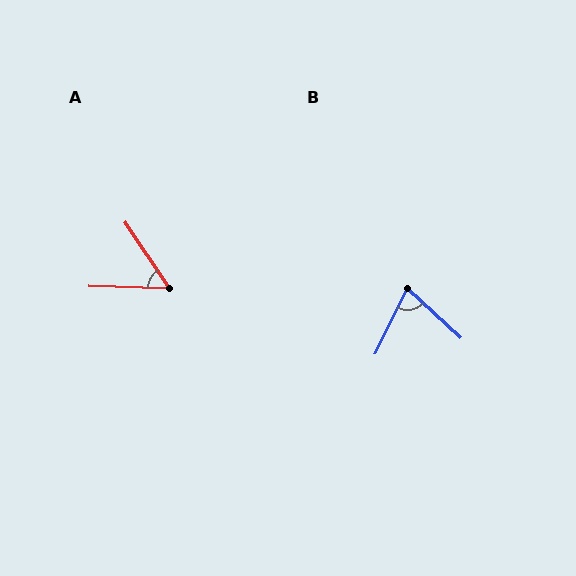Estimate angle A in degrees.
Approximately 54 degrees.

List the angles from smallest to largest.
A (54°), B (74°).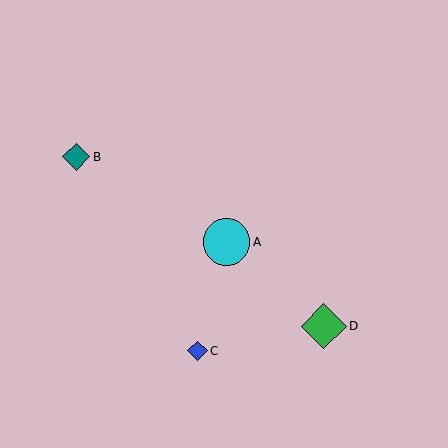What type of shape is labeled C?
Shape C is a blue diamond.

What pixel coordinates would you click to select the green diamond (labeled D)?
Click at (324, 326) to select the green diamond D.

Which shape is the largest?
The cyan circle (labeled A) is the largest.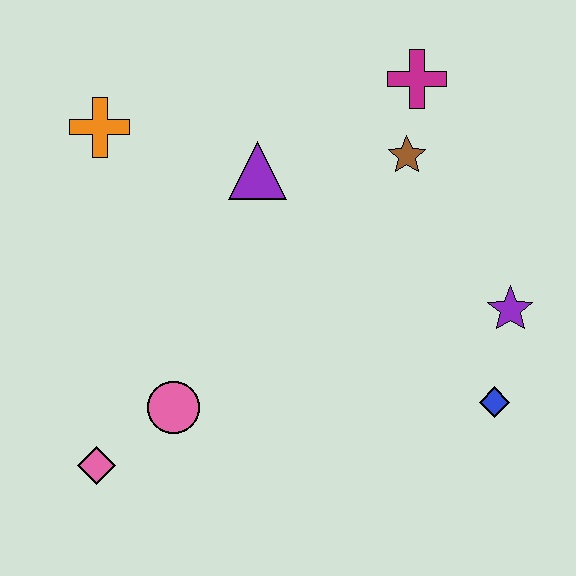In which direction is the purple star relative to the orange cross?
The purple star is to the right of the orange cross.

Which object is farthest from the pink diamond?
The magenta cross is farthest from the pink diamond.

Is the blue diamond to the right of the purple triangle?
Yes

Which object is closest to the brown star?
The magenta cross is closest to the brown star.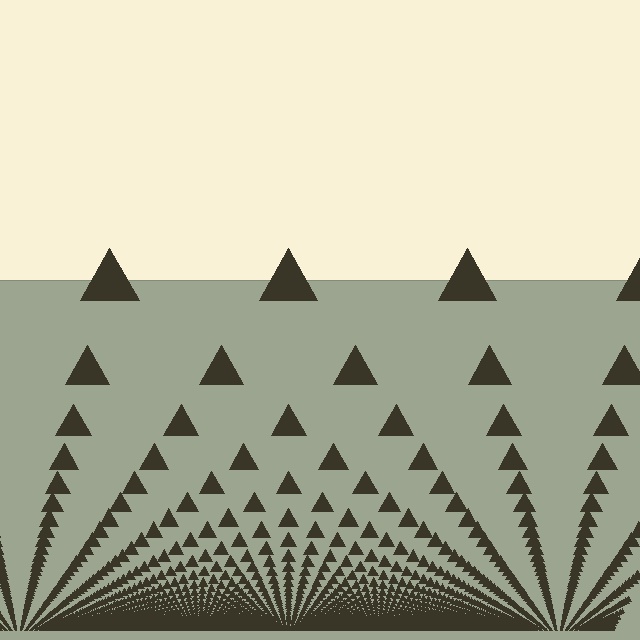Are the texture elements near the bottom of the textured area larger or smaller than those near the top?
Smaller. The gradient is inverted — elements near the bottom are smaller and denser.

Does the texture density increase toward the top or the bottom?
Density increases toward the bottom.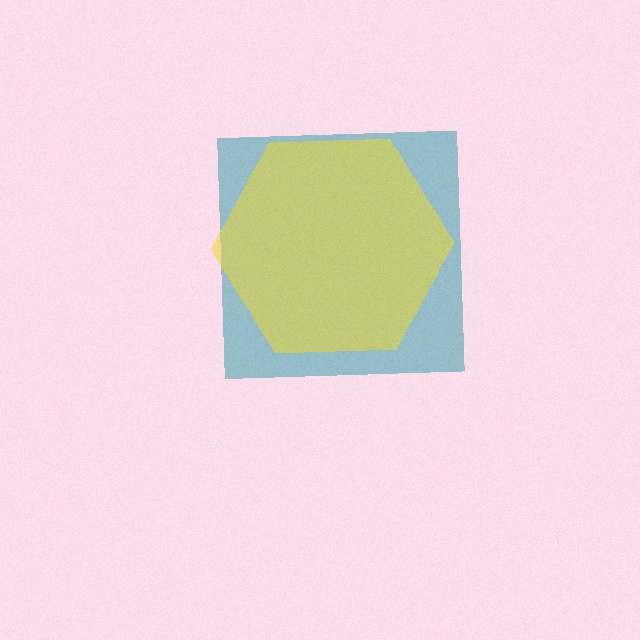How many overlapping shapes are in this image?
There are 2 overlapping shapes in the image.